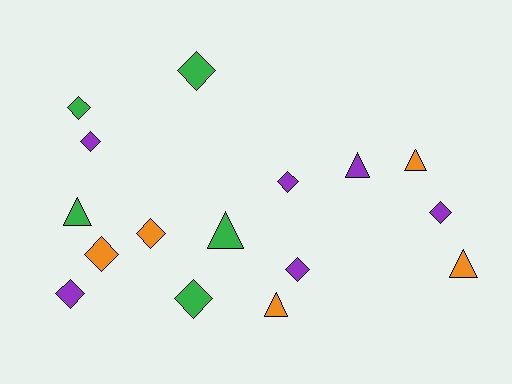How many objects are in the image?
There are 16 objects.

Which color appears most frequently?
Purple, with 6 objects.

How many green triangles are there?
There are 2 green triangles.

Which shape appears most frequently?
Diamond, with 10 objects.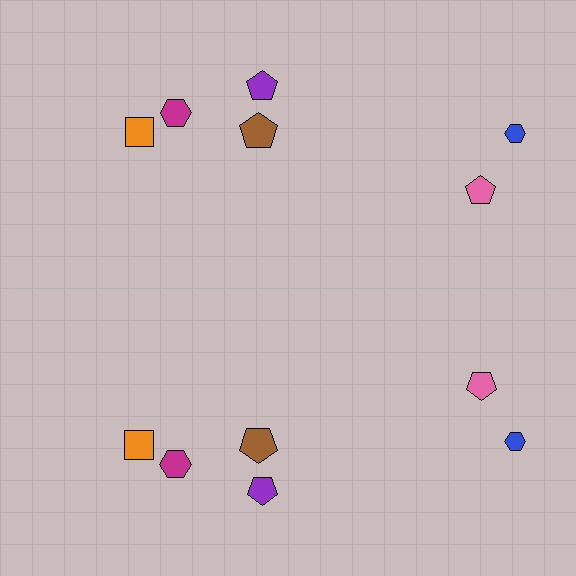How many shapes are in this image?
There are 12 shapes in this image.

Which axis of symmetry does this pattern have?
The pattern has a horizontal axis of symmetry running through the center of the image.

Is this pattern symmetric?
Yes, this pattern has bilateral (reflection) symmetry.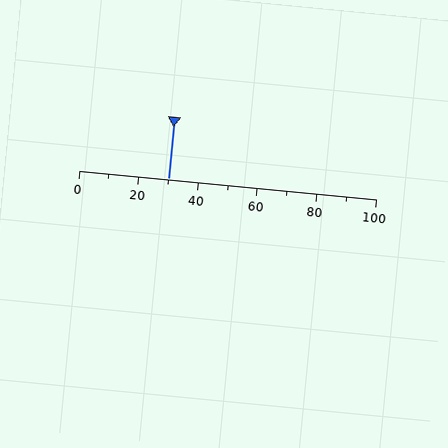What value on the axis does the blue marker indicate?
The marker indicates approximately 30.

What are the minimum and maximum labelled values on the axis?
The axis runs from 0 to 100.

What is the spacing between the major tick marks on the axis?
The major ticks are spaced 20 apart.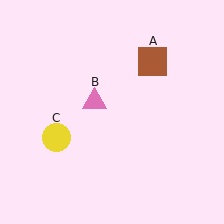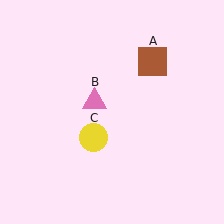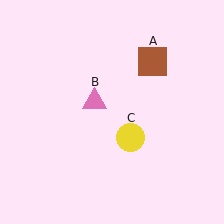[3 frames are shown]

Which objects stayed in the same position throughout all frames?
Brown square (object A) and pink triangle (object B) remained stationary.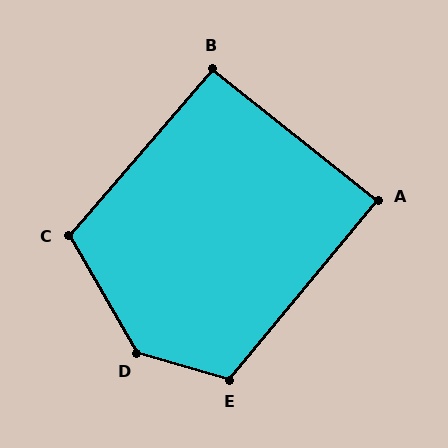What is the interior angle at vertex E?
Approximately 114 degrees (obtuse).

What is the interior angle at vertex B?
Approximately 92 degrees (approximately right).